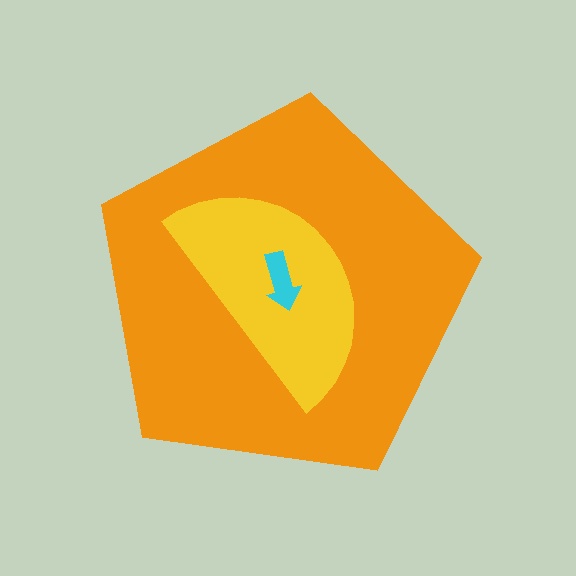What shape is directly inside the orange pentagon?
The yellow semicircle.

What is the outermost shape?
The orange pentagon.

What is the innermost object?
The cyan arrow.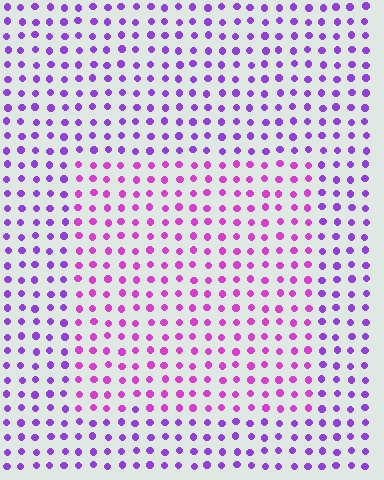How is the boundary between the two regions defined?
The boundary is defined purely by a slight shift in hue (about 31 degrees). Spacing, size, and orientation are identical on both sides.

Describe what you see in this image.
The image is filled with small purple elements in a uniform arrangement. A rectangle-shaped region is visible where the elements are tinted to a slightly different hue, forming a subtle color boundary.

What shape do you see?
I see a rectangle.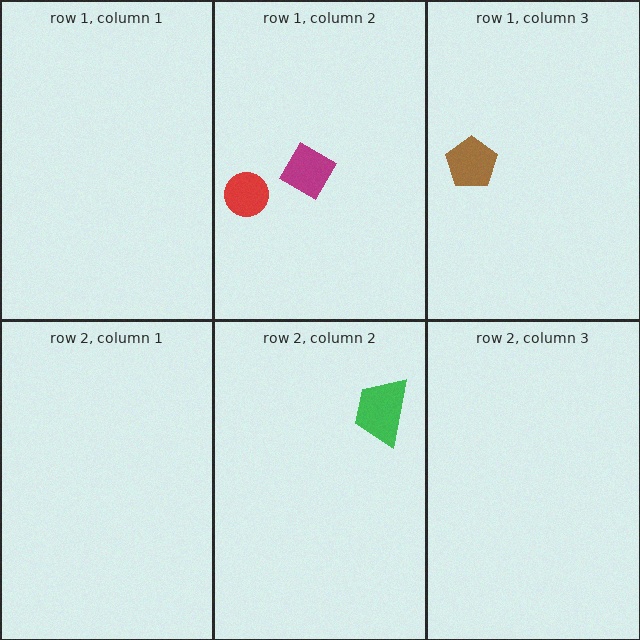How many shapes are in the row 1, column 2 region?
2.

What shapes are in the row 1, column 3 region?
The brown pentagon.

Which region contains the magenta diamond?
The row 1, column 2 region.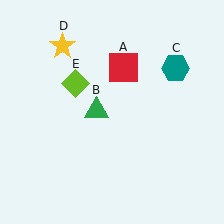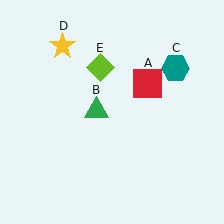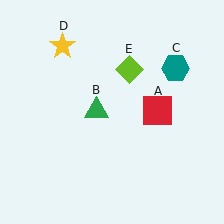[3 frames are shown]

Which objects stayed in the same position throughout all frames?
Green triangle (object B) and teal hexagon (object C) and yellow star (object D) remained stationary.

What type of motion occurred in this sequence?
The red square (object A), lime diamond (object E) rotated clockwise around the center of the scene.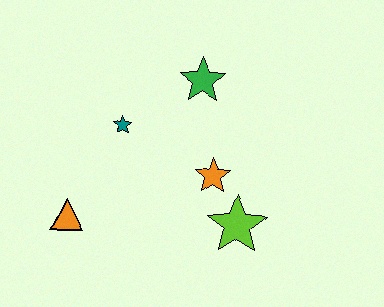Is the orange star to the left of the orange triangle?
No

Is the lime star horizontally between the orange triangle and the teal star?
No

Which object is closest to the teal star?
The green star is closest to the teal star.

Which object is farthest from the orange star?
The orange triangle is farthest from the orange star.